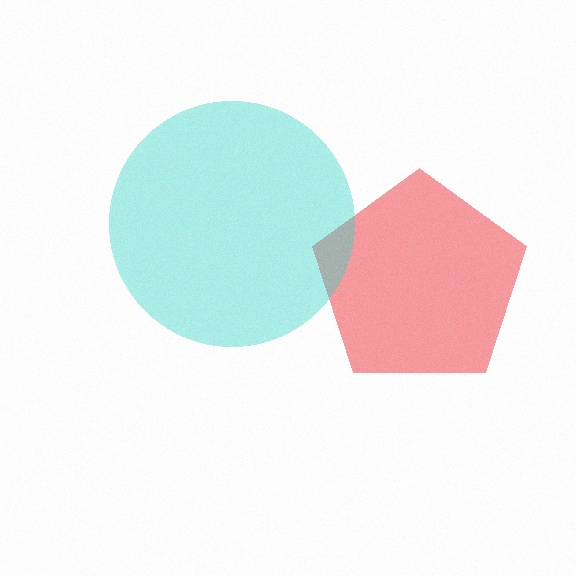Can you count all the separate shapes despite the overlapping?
Yes, there are 2 separate shapes.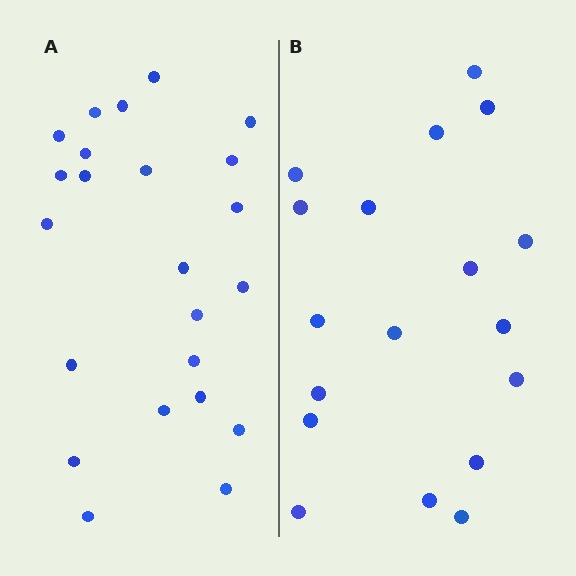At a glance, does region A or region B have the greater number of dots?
Region A (the left region) has more dots.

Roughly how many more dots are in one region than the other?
Region A has about 5 more dots than region B.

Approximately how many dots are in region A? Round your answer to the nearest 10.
About 20 dots. (The exact count is 23, which rounds to 20.)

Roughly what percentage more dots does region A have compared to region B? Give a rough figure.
About 30% more.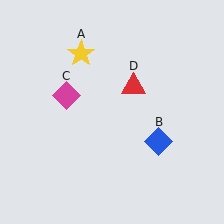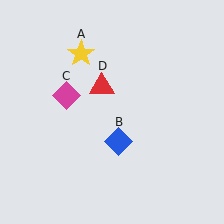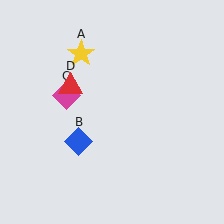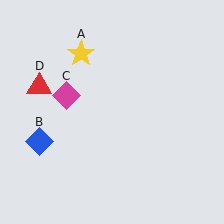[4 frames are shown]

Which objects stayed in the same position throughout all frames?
Yellow star (object A) and magenta diamond (object C) remained stationary.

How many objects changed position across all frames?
2 objects changed position: blue diamond (object B), red triangle (object D).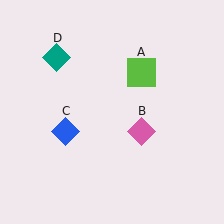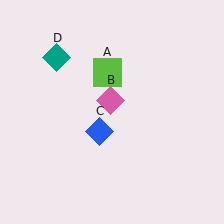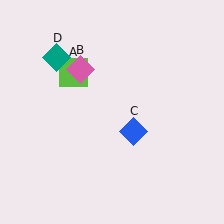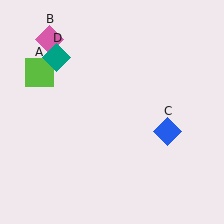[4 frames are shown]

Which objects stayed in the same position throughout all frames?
Teal diamond (object D) remained stationary.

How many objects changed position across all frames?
3 objects changed position: lime square (object A), pink diamond (object B), blue diamond (object C).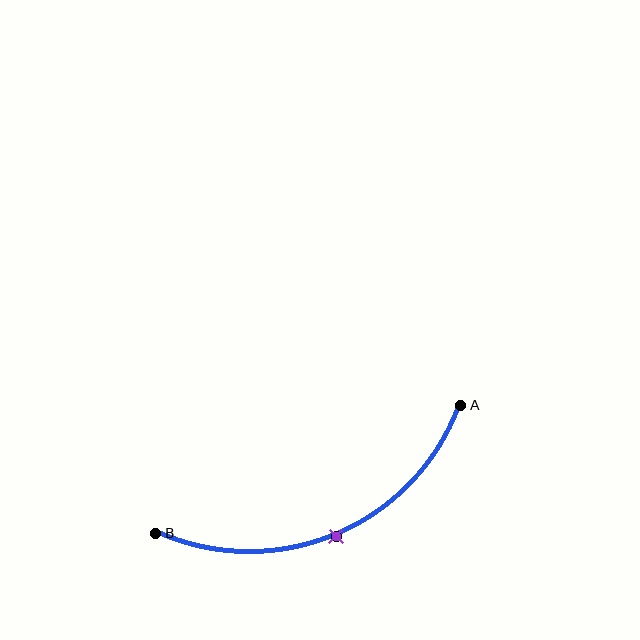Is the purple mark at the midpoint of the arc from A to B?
Yes. The purple mark lies on the arc at equal arc-length from both A and B — it is the arc midpoint.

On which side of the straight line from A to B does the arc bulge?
The arc bulges below the straight line connecting A and B.